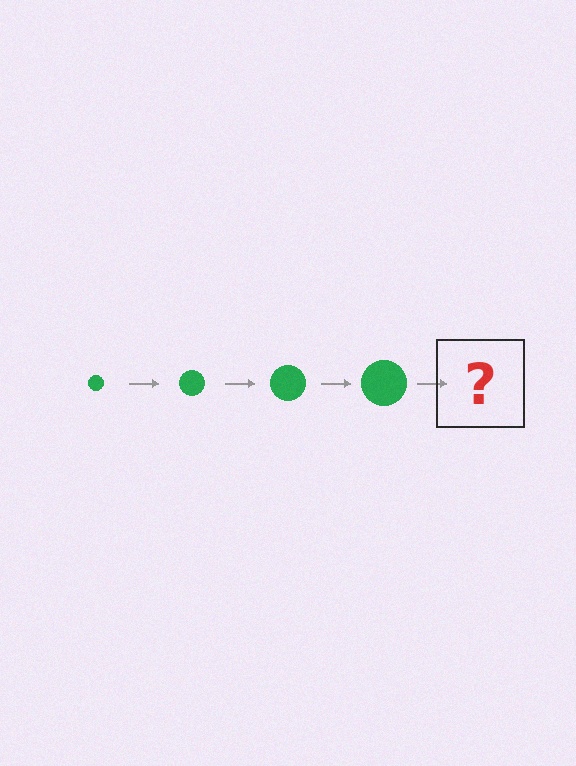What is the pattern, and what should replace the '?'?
The pattern is that the circle gets progressively larger each step. The '?' should be a green circle, larger than the previous one.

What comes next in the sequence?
The next element should be a green circle, larger than the previous one.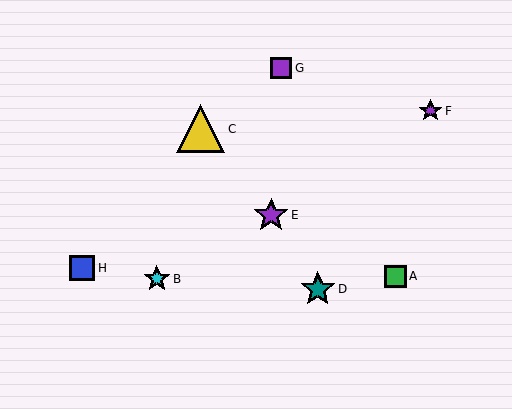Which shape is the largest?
The yellow triangle (labeled C) is the largest.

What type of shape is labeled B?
Shape B is a cyan star.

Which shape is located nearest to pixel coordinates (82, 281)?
The blue square (labeled H) at (82, 268) is nearest to that location.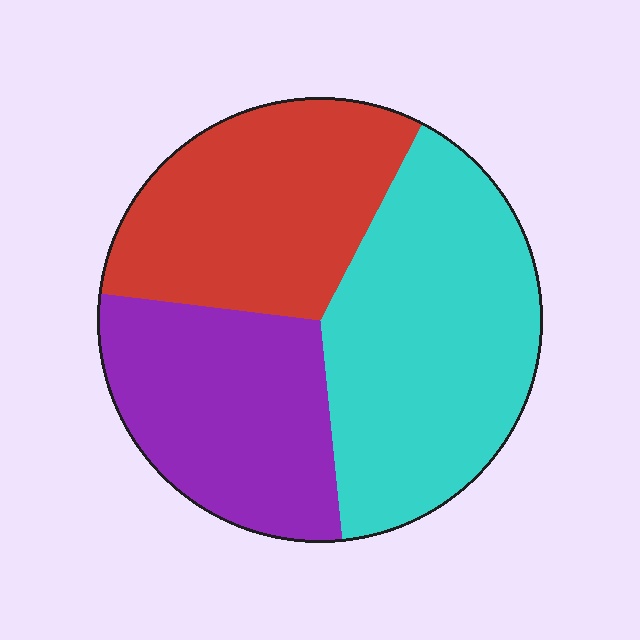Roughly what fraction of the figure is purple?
Purple takes up about one quarter (1/4) of the figure.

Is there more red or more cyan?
Cyan.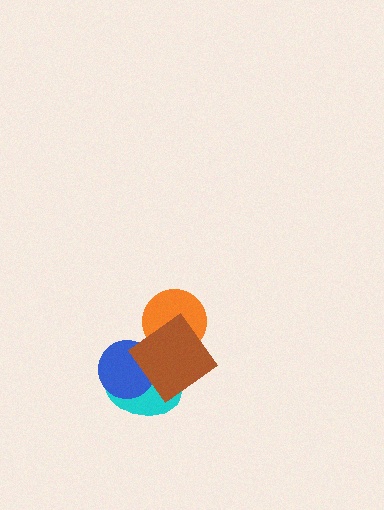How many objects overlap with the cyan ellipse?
2 objects overlap with the cyan ellipse.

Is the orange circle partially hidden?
Yes, it is partially covered by another shape.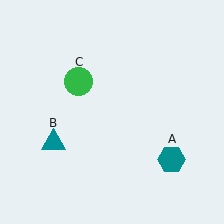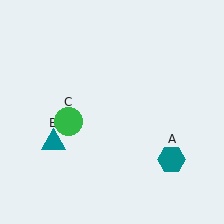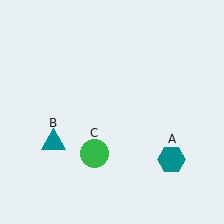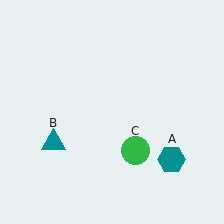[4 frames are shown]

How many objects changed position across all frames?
1 object changed position: green circle (object C).